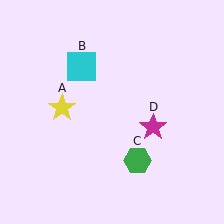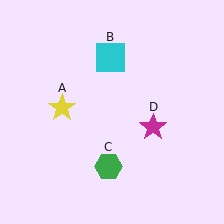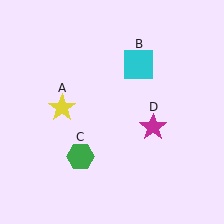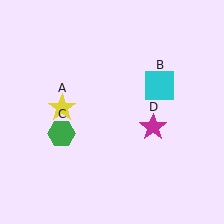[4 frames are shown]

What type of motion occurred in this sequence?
The cyan square (object B), green hexagon (object C) rotated clockwise around the center of the scene.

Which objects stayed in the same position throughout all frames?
Yellow star (object A) and magenta star (object D) remained stationary.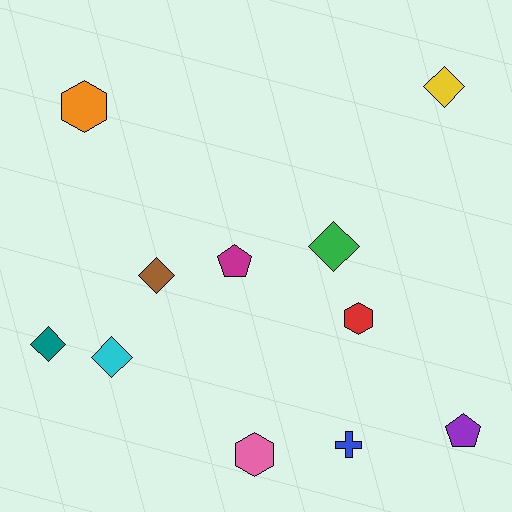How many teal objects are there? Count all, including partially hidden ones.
There is 1 teal object.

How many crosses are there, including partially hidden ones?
There is 1 cross.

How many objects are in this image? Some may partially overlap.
There are 11 objects.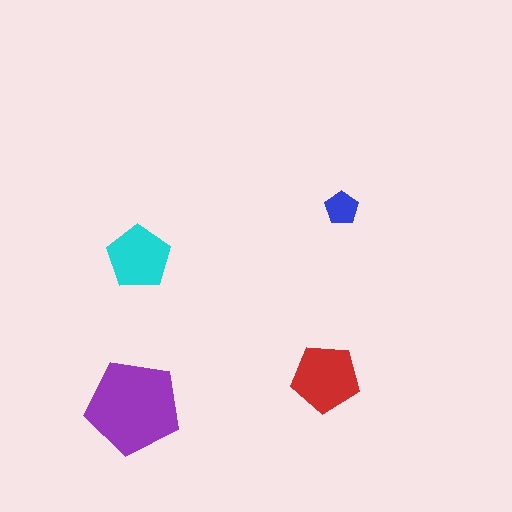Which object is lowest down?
The purple pentagon is bottommost.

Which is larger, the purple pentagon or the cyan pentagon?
The purple one.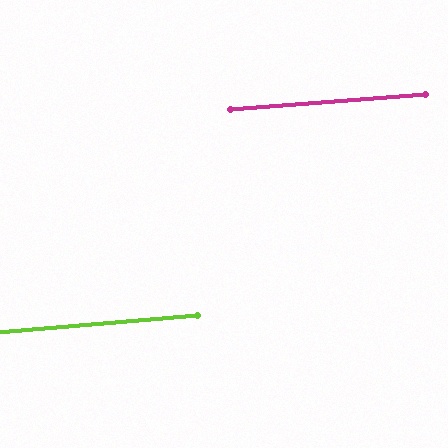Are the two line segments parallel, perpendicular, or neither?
Parallel — their directions differ by only 0.3°.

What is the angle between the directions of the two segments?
Approximately 0 degrees.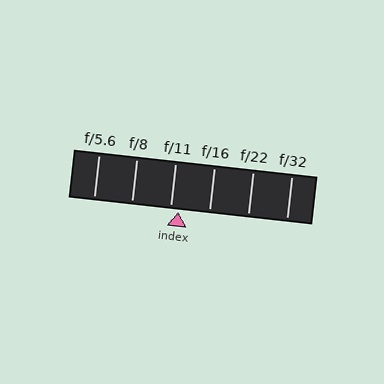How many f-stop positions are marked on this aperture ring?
There are 6 f-stop positions marked.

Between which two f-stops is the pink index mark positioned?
The index mark is between f/11 and f/16.